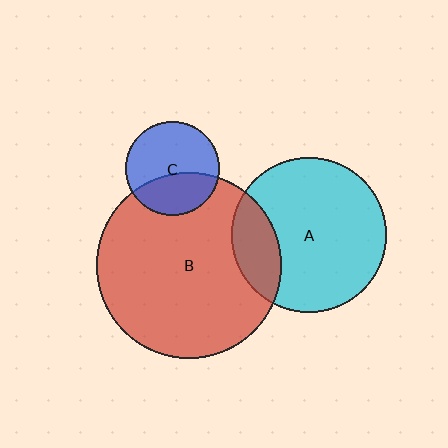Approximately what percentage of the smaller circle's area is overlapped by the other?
Approximately 40%.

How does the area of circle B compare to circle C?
Approximately 3.9 times.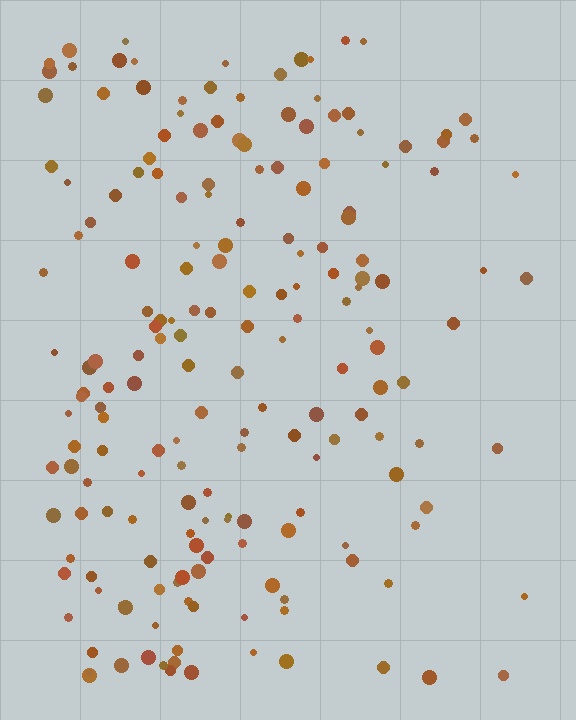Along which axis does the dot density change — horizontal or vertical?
Horizontal.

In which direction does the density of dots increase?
From right to left, with the left side densest.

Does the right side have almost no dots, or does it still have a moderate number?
Still a moderate number, just noticeably fewer than the left.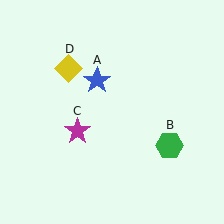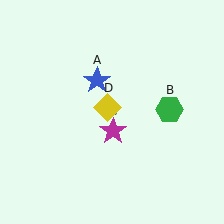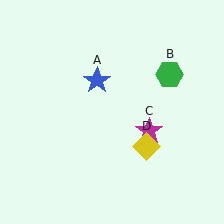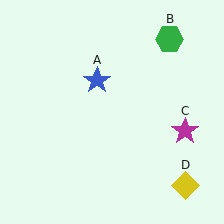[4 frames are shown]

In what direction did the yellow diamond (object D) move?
The yellow diamond (object D) moved down and to the right.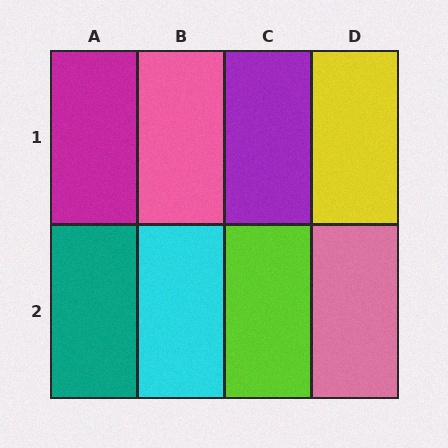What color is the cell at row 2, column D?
Pink.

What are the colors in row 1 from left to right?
Magenta, pink, purple, yellow.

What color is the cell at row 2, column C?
Lime.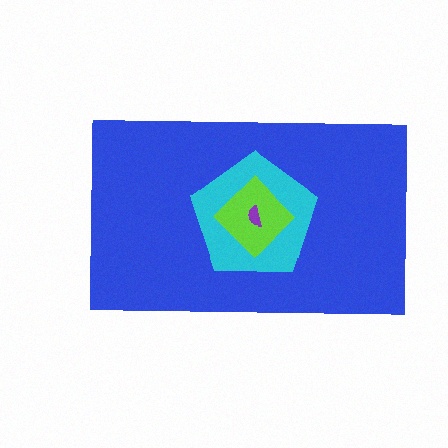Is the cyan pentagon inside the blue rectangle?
Yes.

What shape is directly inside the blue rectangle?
The cyan pentagon.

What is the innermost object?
The purple semicircle.